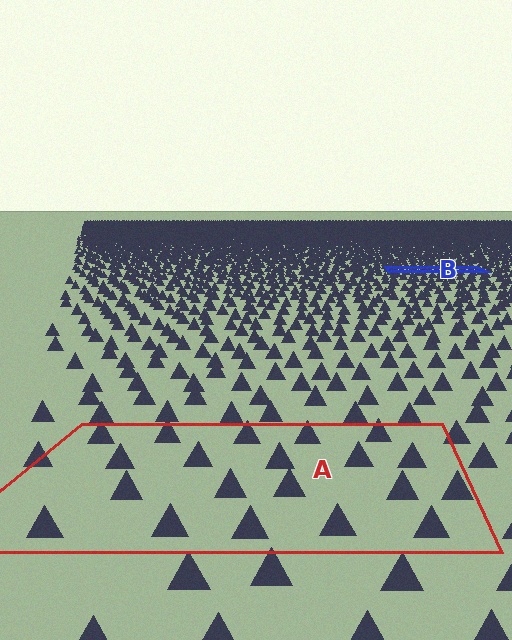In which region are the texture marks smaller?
The texture marks are smaller in region B, because it is farther away.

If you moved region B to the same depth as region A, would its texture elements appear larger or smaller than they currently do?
They would appear larger. At a closer depth, the same texture elements are projected at a bigger on-screen size.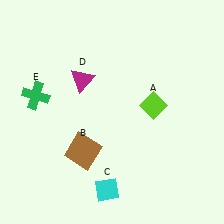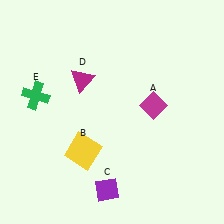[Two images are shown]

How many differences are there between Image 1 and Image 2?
There are 3 differences between the two images.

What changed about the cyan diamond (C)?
In Image 1, C is cyan. In Image 2, it changed to purple.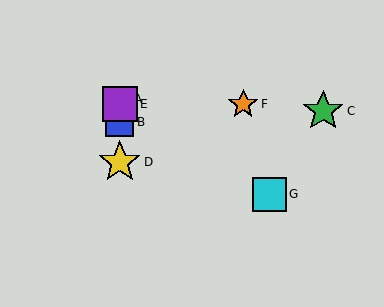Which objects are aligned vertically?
Objects A, B, D, E are aligned vertically.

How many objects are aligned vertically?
4 objects (A, B, D, E) are aligned vertically.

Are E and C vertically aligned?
No, E is at x≈120 and C is at x≈323.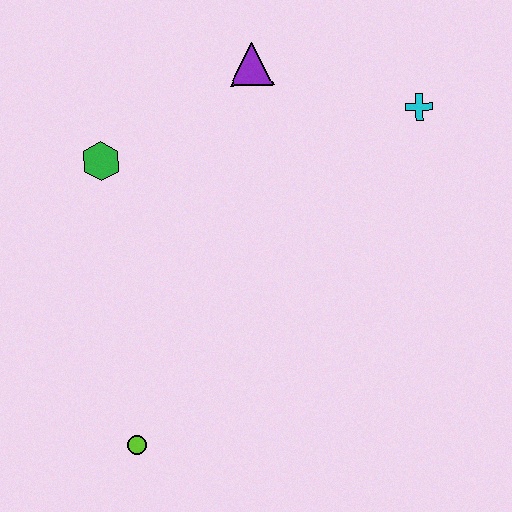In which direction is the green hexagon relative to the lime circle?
The green hexagon is above the lime circle.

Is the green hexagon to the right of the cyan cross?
No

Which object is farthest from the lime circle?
The cyan cross is farthest from the lime circle.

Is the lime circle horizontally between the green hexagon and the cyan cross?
Yes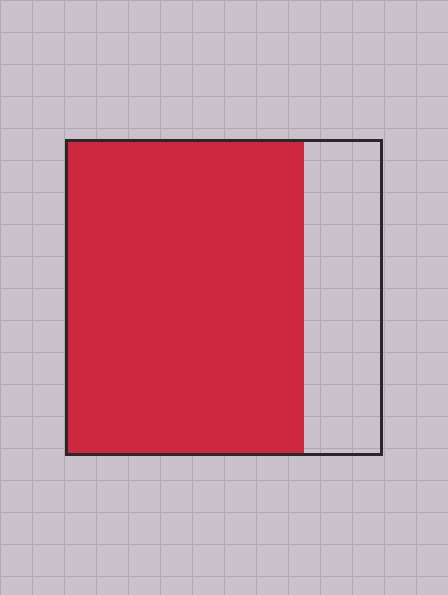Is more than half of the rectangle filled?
Yes.